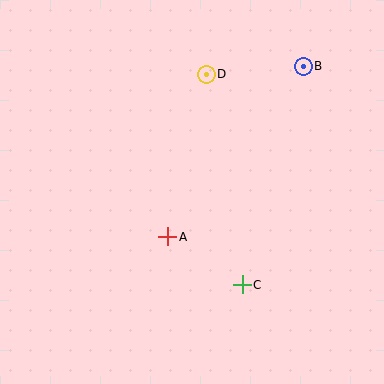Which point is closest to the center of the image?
Point A at (168, 237) is closest to the center.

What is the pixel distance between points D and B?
The distance between D and B is 97 pixels.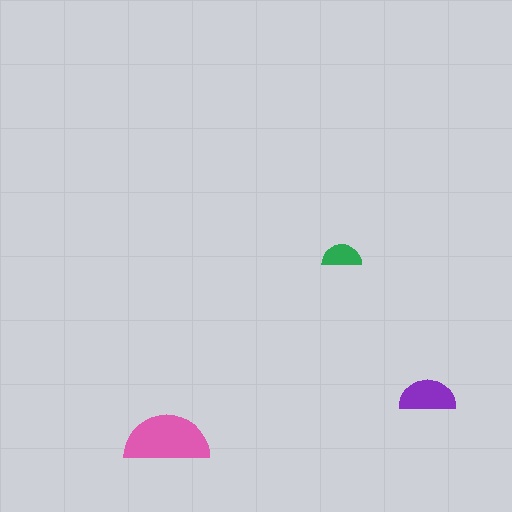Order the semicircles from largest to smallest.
the pink one, the purple one, the green one.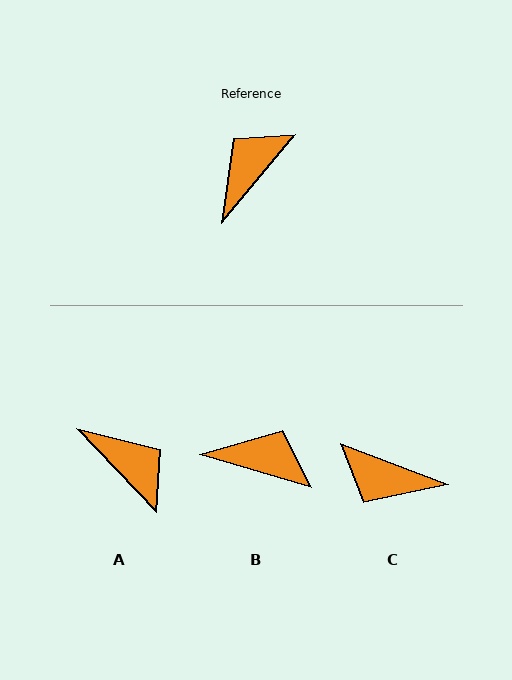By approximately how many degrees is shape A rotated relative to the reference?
Approximately 97 degrees clockwise.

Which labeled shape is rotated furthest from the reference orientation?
C, about 109 degrees away.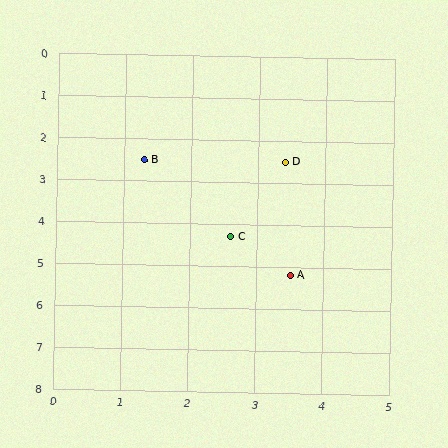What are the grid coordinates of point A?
Point A is at approximately (3.5, 5.2).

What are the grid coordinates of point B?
Point B is at approximately (1.3, 2.5).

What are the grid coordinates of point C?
Point C is at approximately (2.6, 4.3).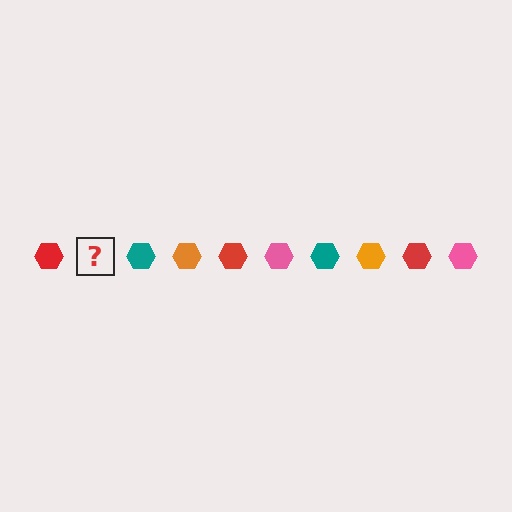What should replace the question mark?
The question mark should be replaced with a pink hexagon.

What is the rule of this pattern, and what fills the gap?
The rule is that the pattern cycles through red, pink, teal, orange hexagons. The gap should be filled with a pink hexagon.